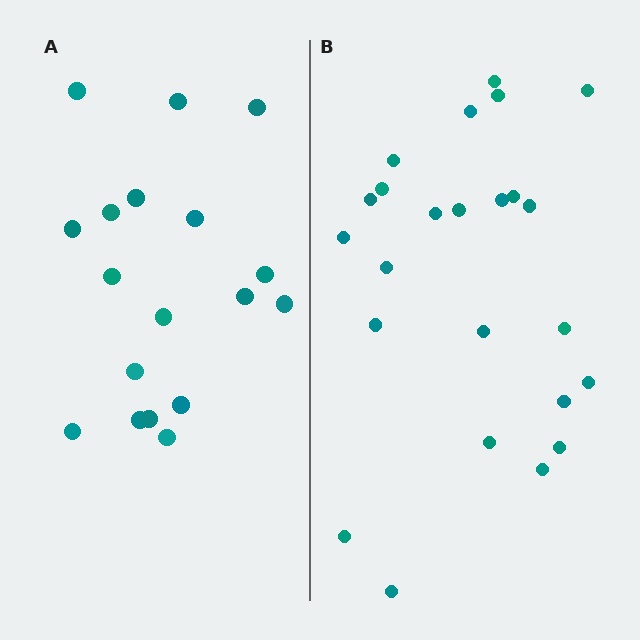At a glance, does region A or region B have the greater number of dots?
Region B (the right region) has more dots.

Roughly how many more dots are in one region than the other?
Region B has about 6 more dots than region A.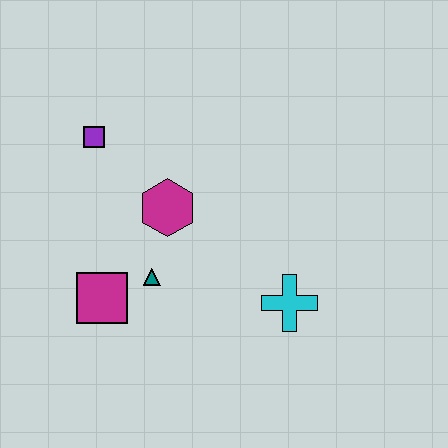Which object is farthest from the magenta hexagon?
The cyan cross is farthest from the magenta hexagon.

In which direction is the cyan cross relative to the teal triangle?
The cyan cross is to the right of the teal triangle.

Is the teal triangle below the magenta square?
No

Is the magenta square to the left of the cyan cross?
Yes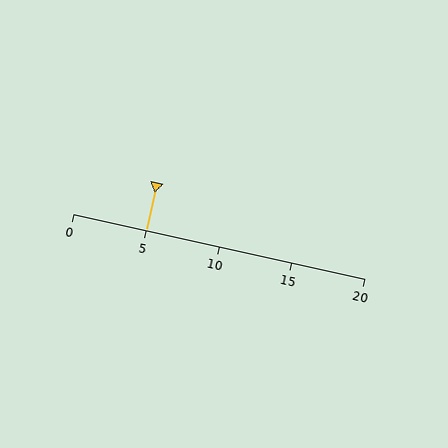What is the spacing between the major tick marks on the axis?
The major ticks are spaced 5 apart.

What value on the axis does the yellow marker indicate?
The marker indicates approximately 5.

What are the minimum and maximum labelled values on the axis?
The axis runs from 0 to 20.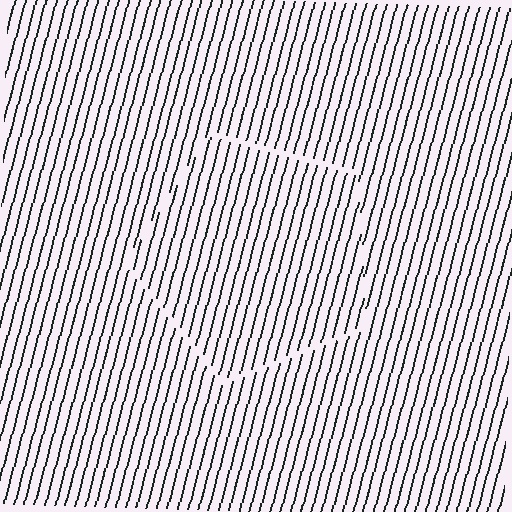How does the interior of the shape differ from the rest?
The interior of the shape contains the same grating, shifted by half a period — the contour is defined by the phase discontinuity where line-ends from the inner and outer gratings abut.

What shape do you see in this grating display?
An illusory pentagon. The interior of the shape contains the same grating, shifted by half a period — the contour is defined by the phase discontinuity where line-ends from the inner and outer gratings abut.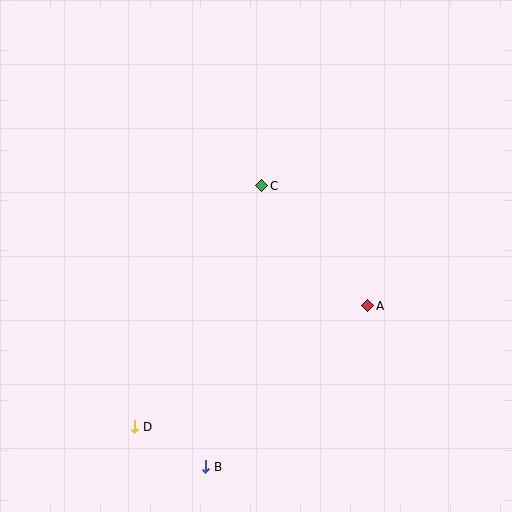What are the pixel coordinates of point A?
Point A is at (368, 306).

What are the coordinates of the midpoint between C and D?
The midpoint between C and D is at (198, 306).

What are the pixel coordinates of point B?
Point B is at (206, 467).